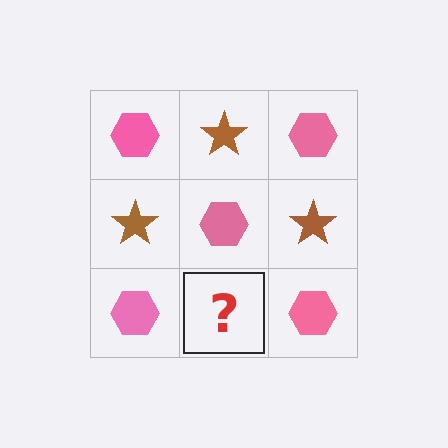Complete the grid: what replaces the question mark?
The question mark should be replaced with a brown star.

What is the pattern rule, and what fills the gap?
The rule is that it alternates pink hexagon and brown star in a checkerboard pattern. The gap should be filled with a brown star.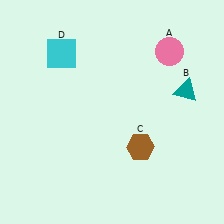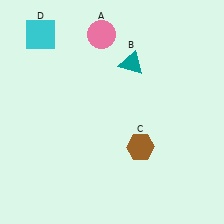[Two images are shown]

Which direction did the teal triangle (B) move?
The teal triangle (B) moved left.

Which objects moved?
The objects that moved are: the pink circle (A), the teal triangle (B), the cyan square (D).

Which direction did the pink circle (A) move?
The pink circle (A) moved left.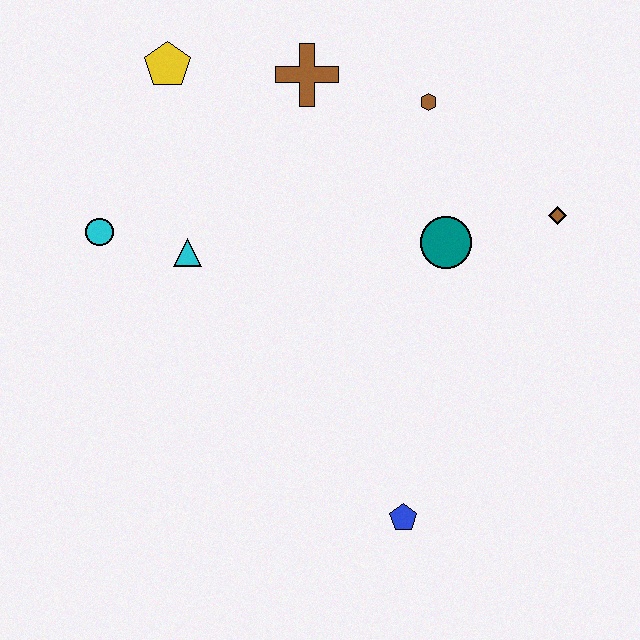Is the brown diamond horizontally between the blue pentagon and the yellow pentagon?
No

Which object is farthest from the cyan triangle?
The brown diamond is farthest from the cyan triangle.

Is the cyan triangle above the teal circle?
No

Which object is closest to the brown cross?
The brown hexagon is closest to the brown cross.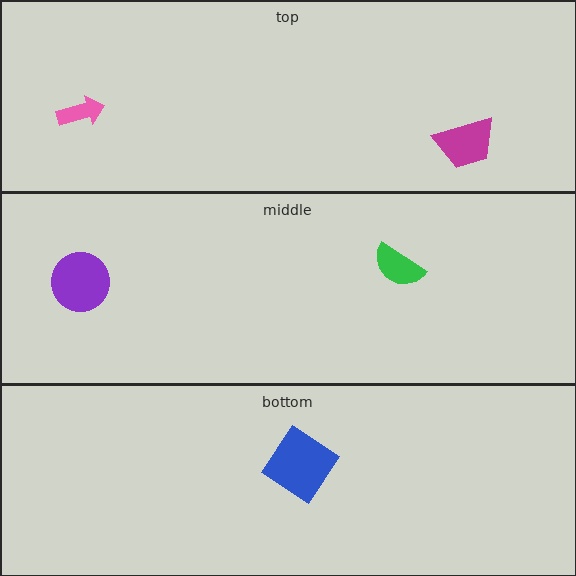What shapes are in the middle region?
The purple circle, the green semicircle.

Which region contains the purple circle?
The middle region.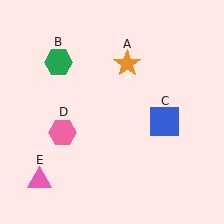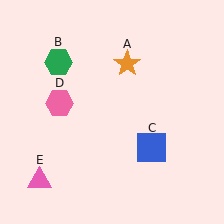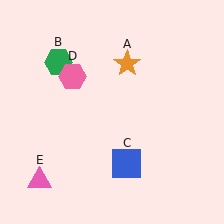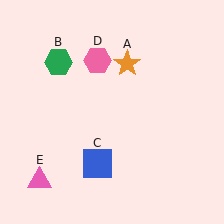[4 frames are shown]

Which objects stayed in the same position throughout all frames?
Orange star (object A) and green hexagon (object B) and pink triangle (object E) remained stationary.